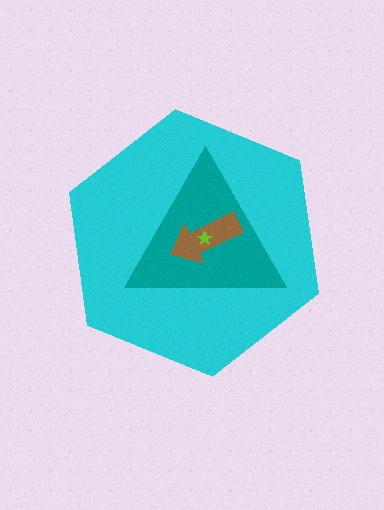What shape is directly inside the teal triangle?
The brown arrow.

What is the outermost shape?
The cyan hexagon.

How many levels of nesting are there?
4.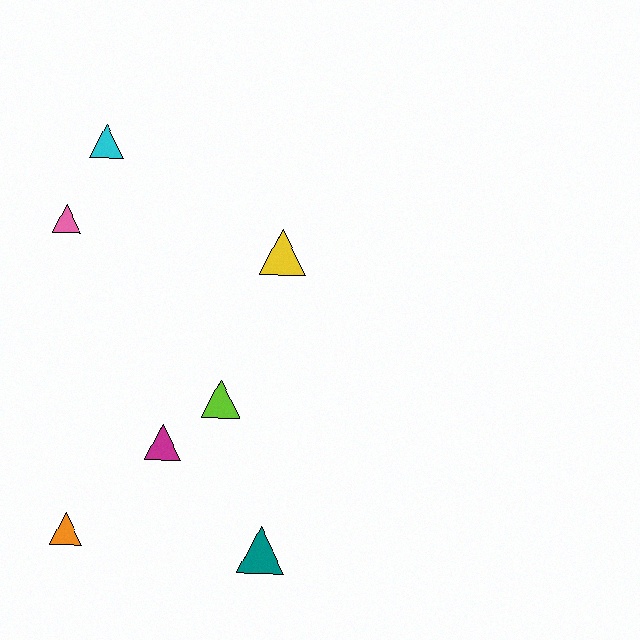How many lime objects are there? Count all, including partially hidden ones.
There is 1 lime object.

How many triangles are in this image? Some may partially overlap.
There are 7 triangles.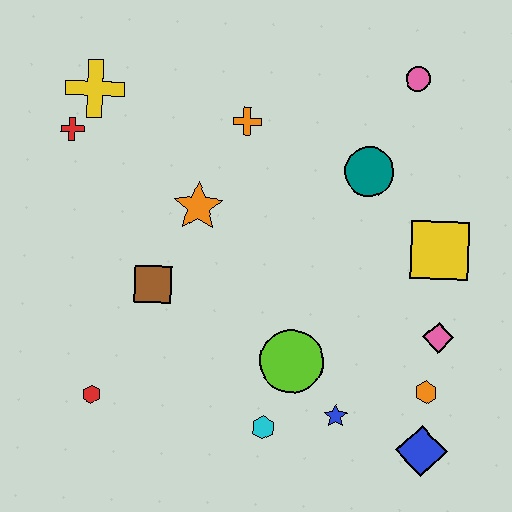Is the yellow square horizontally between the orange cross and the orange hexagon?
No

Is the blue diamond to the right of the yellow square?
No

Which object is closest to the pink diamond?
The orange hexagon is closest to the pink diamond.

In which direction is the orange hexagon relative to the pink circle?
The orange hexagon is below the pink circle.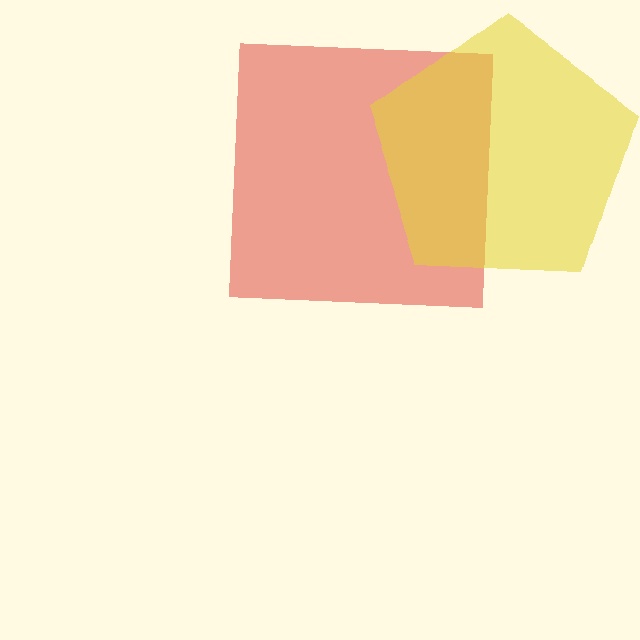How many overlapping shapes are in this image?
There are 2 overlapping shapes in the image.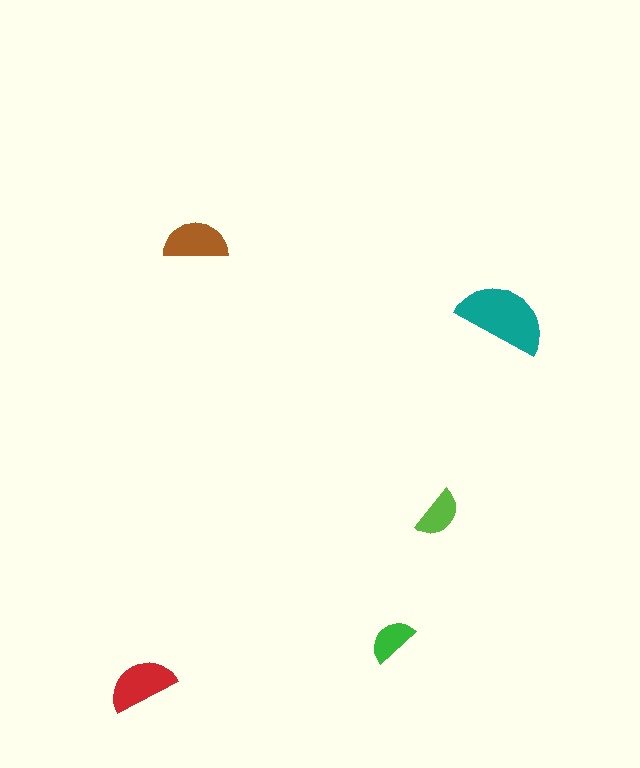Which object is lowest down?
The red semicircle is bottommost.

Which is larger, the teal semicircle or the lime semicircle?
The teal one.